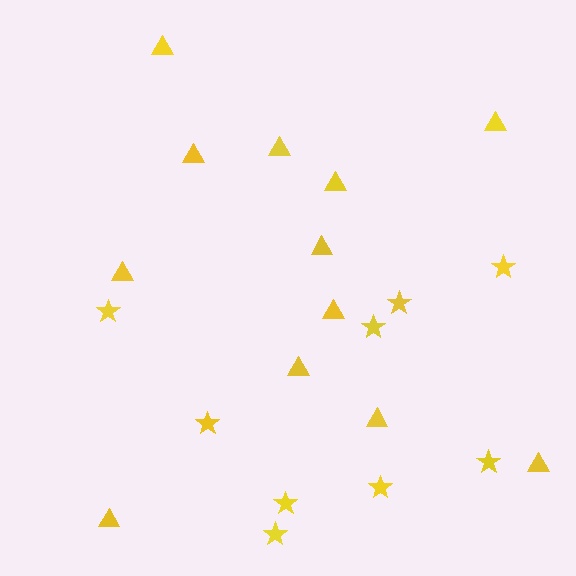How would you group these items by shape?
There are 2 groups: one group of triangles (12) and one group of stars (9).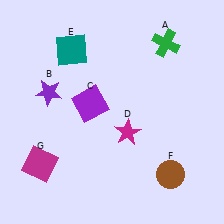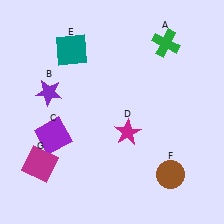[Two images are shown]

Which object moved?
The purple square (C) moved left.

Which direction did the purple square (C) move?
The purple square (C) moved left.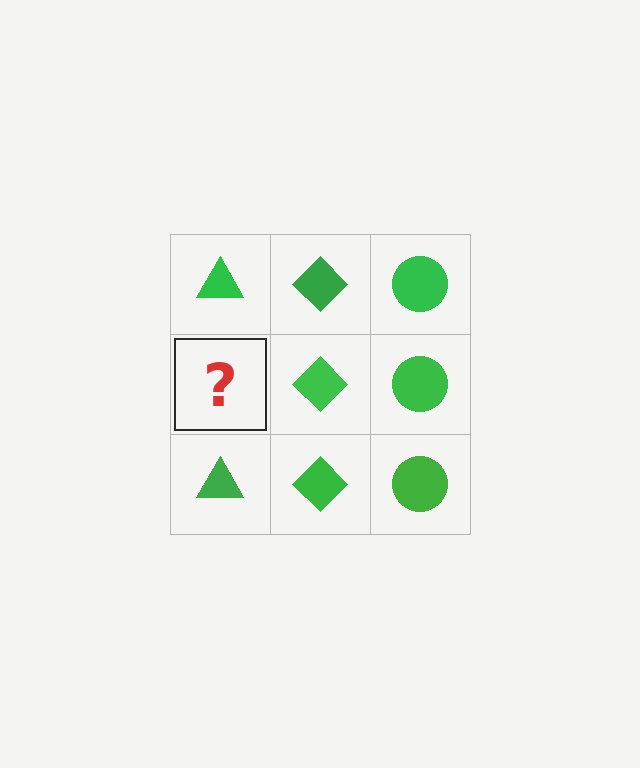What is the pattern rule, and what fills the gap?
The rule is that each column has a consistent shape. The gap should be filled with a green triangle.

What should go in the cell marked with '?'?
The missing cell should contain a green triangle.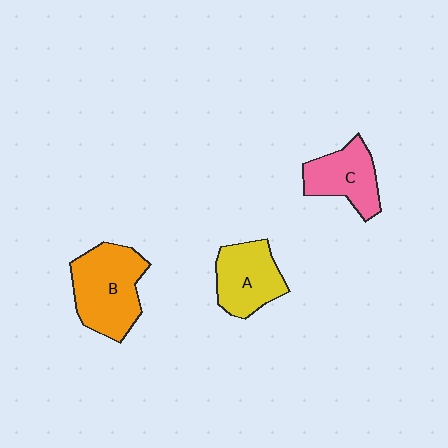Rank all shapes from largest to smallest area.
From largest to smallest: B (orange), A (yellow), C (pink).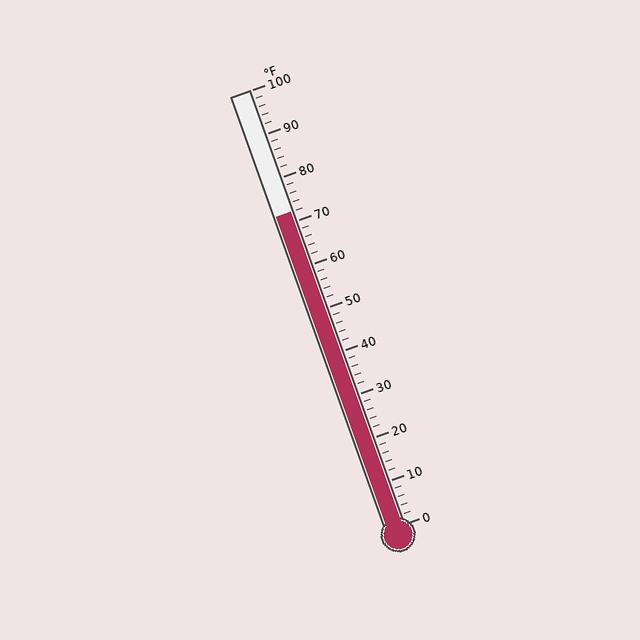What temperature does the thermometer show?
The thermometer shows approximately 72°F.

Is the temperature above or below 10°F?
The temperature is above 10°F.